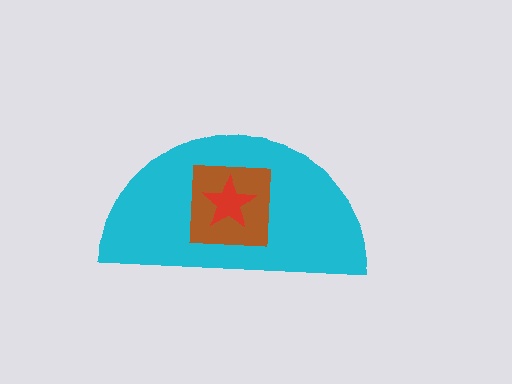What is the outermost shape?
The cyan semicircle.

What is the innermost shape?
The red star.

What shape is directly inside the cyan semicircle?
The brown square.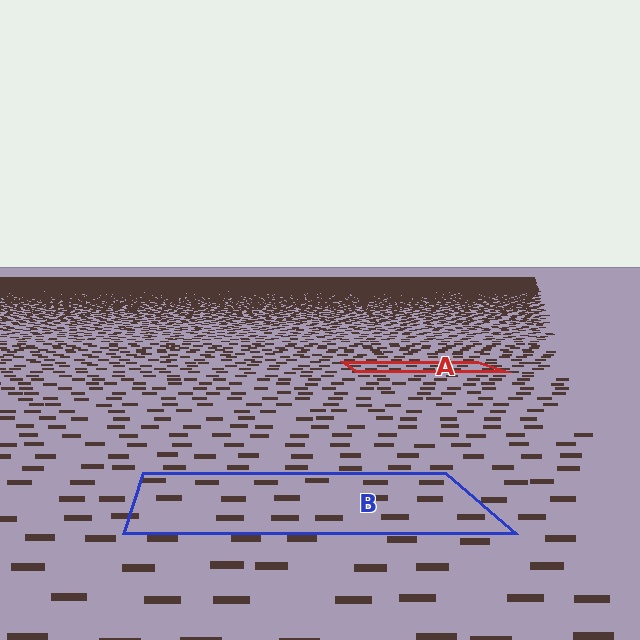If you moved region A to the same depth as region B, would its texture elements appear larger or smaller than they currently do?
They would appear larger. At a closer depth, the same texture elements are projected at a bigger on-screen size.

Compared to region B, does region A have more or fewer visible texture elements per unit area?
Region A has more texture elements per unit area — they are packed more densely because it is farther away.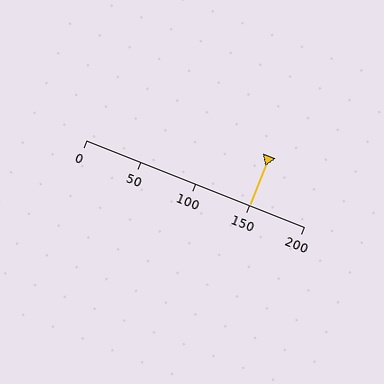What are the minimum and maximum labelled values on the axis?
The axis runs from 0 to 200.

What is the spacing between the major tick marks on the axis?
The major ticks are spaced 50 apart.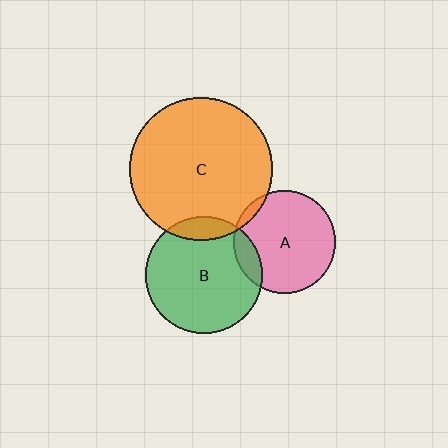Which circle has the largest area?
Circle C (orange).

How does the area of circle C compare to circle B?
Approximately 1.5 times.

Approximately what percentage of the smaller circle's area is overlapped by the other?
Approximately 10%.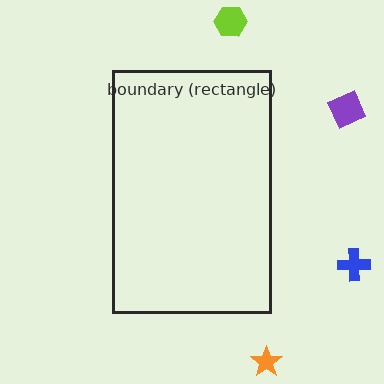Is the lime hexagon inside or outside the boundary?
Outside.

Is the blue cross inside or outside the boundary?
Outside.